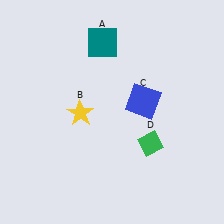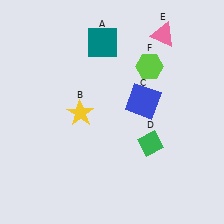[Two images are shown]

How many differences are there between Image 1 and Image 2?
There are 2 differences between the two images.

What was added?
A pink triangle (E), a lime hexagon (F) were added in Image 2.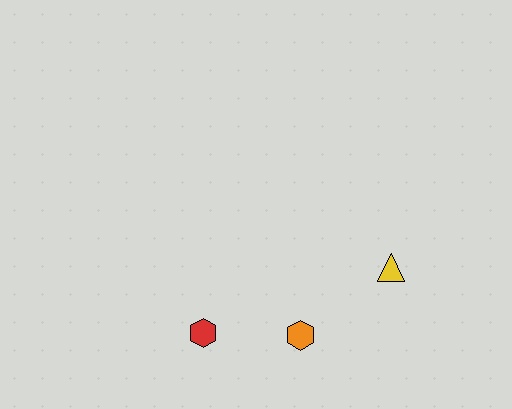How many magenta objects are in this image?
There are no magenta objects.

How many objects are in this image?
There are 3 objects.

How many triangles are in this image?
There is 1 triangle.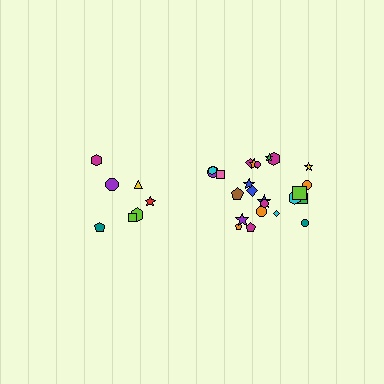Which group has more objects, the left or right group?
The right group.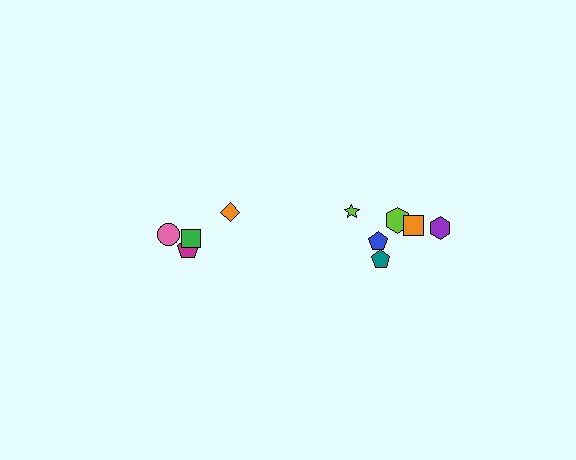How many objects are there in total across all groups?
There are 10 objects.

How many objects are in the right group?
There are 6 objects.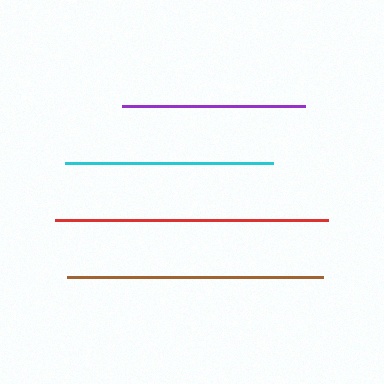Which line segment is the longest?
The red line is the longest at approximately 273 pixels.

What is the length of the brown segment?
The brown segment is approximately 255 pixels long.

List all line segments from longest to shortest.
From longest to shortest: red, brown, cyan, purple.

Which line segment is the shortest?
The purple line is the shortest at approximately 183 pixels.